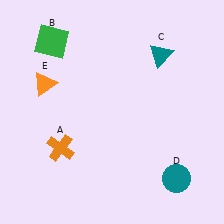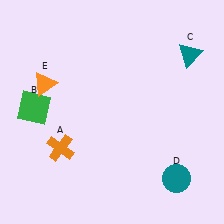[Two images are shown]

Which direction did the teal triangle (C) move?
The teal triangle (C) moved right.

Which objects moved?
The objects that moved are: the green square (B), the teal triangle (C).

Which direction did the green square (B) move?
The green square (B) moved down.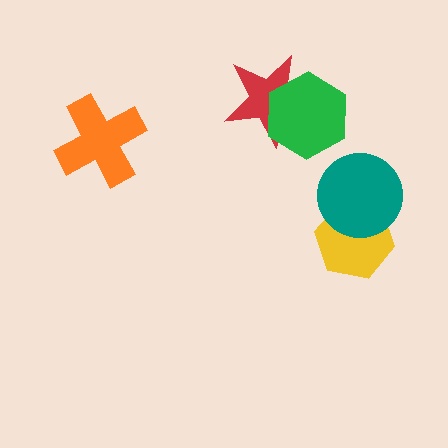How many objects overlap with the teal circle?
1 object overlaps with the teal circle.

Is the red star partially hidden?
Yes, it is partially covered by another shape.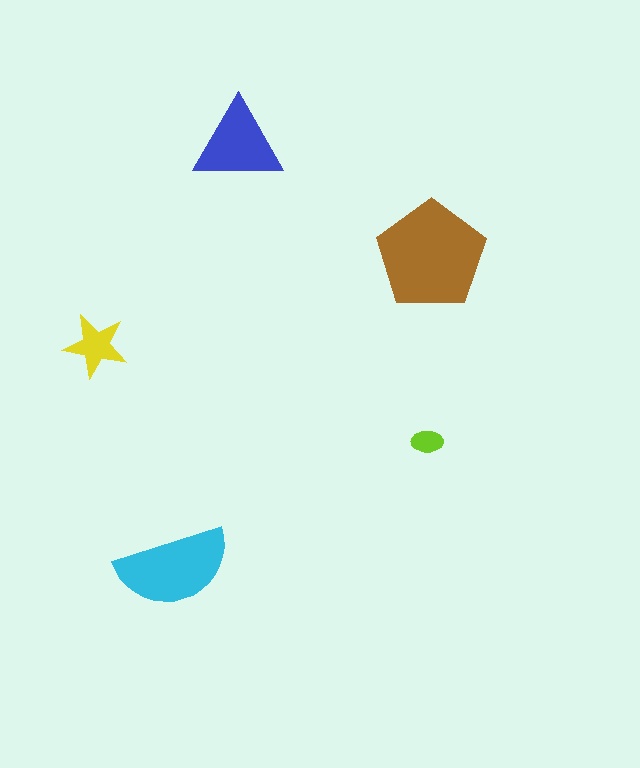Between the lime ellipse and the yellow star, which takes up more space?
The yellow star.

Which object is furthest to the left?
The yellow star is leftmost.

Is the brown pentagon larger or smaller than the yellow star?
Larger.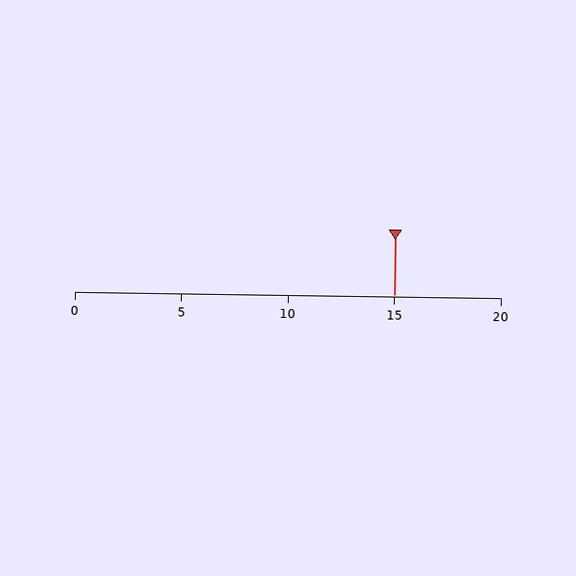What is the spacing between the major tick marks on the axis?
The major ticks are spaced 5 apart.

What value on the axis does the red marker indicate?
The marker indicates approximately 15.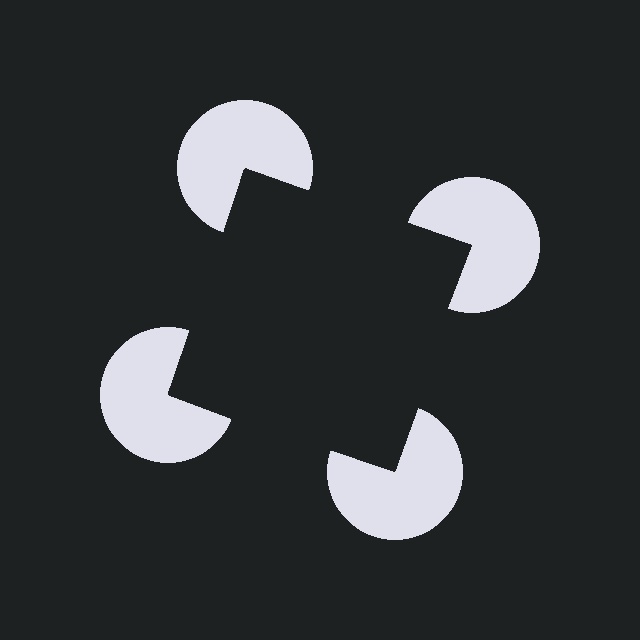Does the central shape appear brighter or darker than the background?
It typically appears slightly darker than the background, even though no actual brightness change is drawn.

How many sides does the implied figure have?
4 sides.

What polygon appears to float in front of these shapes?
An illusory square — its edges are inferred from the aligned wedge cuts in the pac-man discs, not physically drawn.